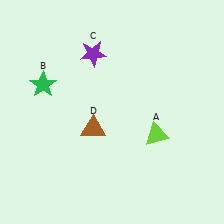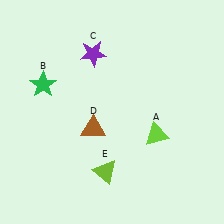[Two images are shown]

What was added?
A lime triangle (E) was added in Image 2.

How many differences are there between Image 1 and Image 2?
There is 1 difference between the two images.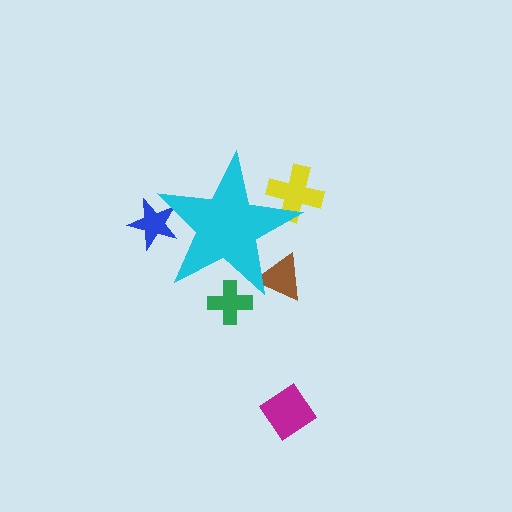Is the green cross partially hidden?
Yes, the green cross is partially hidden behind the cyan star.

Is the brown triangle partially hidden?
Yes, the brown triangle is partially hidden behind the cyan star.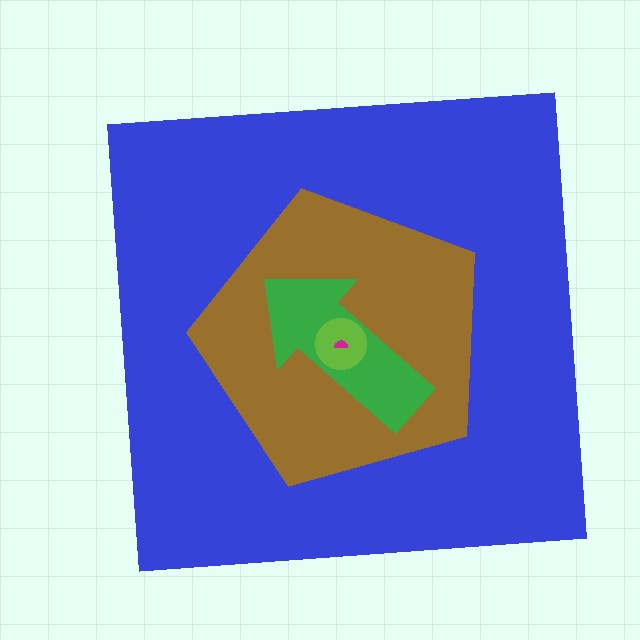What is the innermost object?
The magenta semicircle.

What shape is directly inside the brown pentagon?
The green arrow.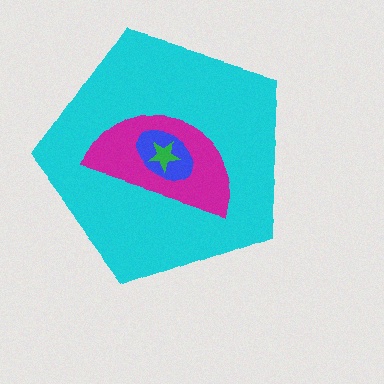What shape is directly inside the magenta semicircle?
The blue ellipse.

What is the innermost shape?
The green star.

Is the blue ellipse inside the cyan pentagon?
Yes.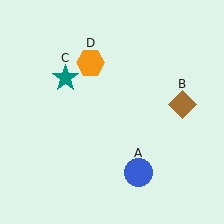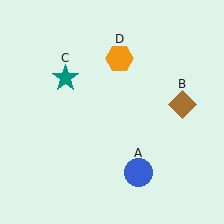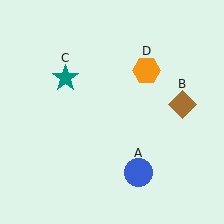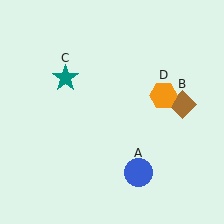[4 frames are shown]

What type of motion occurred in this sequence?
The orange hexagon (object D) rotated clockwise around the center of the scene.